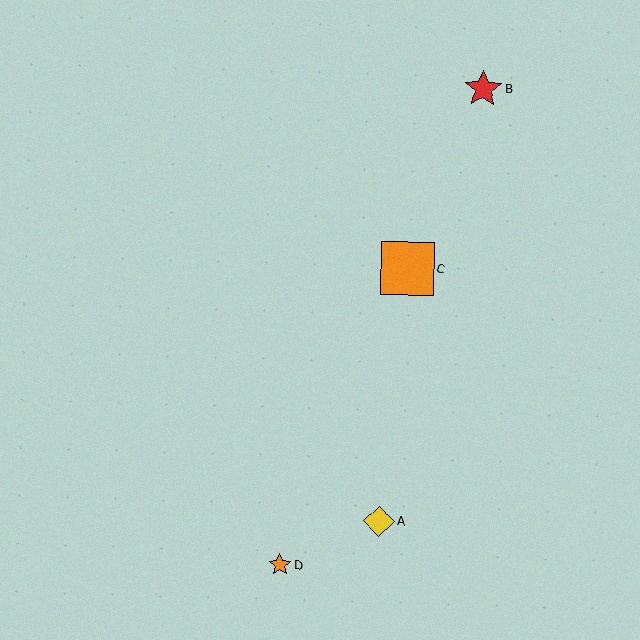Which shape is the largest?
The orange square (labeled C) is the largest.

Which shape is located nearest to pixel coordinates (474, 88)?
The red star (labeled B) at (483, 89) is nearest to that location.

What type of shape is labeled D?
Shape D is an orange star.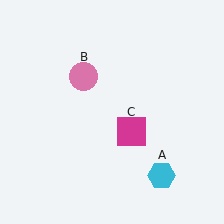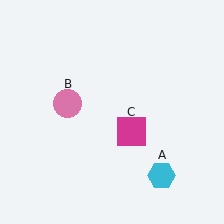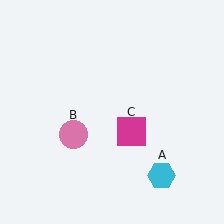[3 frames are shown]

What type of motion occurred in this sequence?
The pink circle (object B) rotated counterclockwise around the center of the scene.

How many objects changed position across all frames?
1 object changed position: pink circle (object B).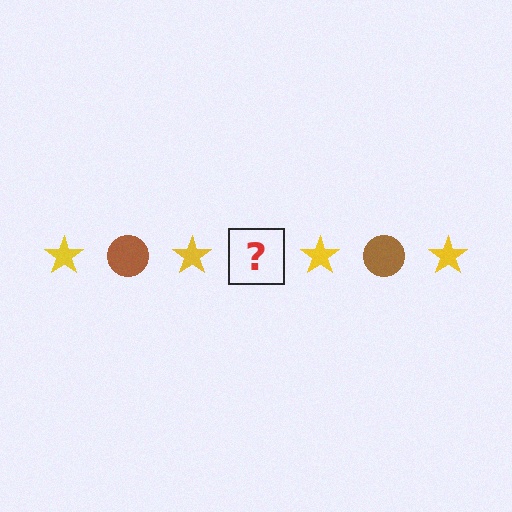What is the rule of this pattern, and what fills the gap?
The rule is that the pattern alternates between yellow star and brown circle. The gap should be filled with a brown circle.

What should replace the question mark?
The question mark should be replaced with a brown circle.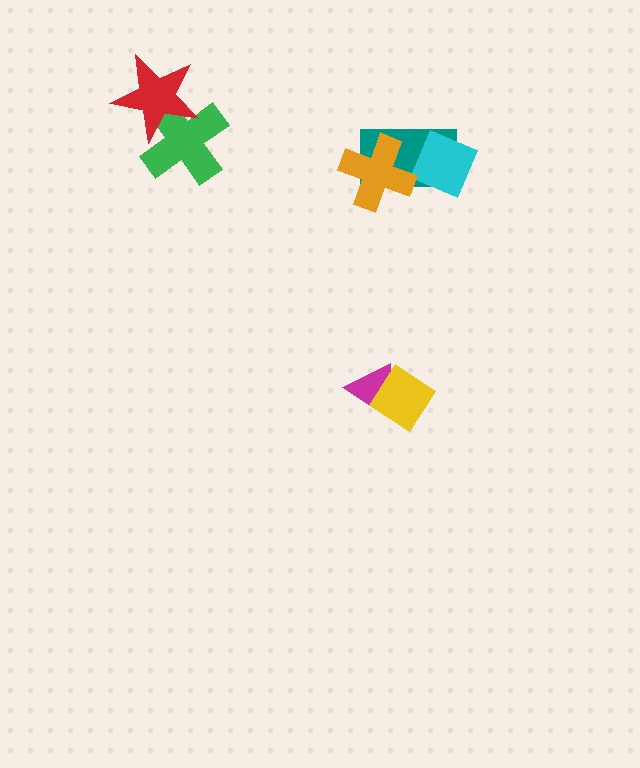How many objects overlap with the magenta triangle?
1 object overlaps with the magenta triangle.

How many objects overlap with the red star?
1 object overlaps with the red star.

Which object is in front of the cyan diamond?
The orange cross is in front of the cyan diamond.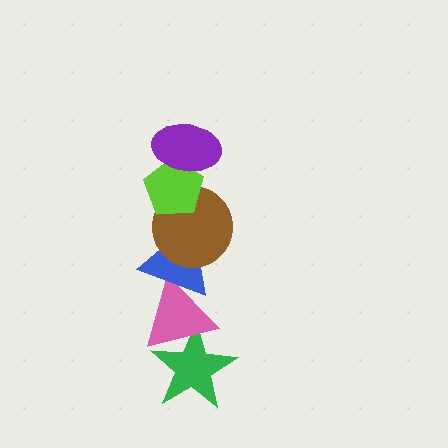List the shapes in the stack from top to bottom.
From top to bottom: the purple ellipse, the lime pentagon, the brown circle, the blue triangle, the pink triangle, the green star.